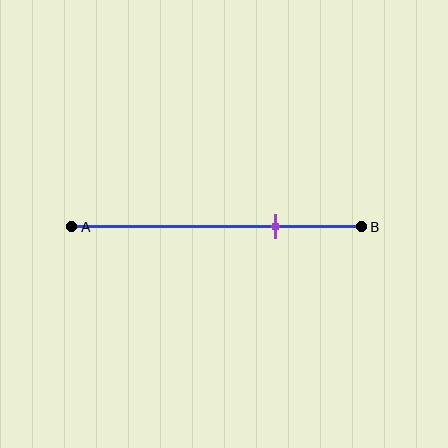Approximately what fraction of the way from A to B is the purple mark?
The purple mark is approximately 70% of the way from A to B.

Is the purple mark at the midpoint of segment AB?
No, the mark is at about 70% from A, not at the 50% midpoint.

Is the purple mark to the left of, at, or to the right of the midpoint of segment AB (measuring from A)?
The purple mark is to the right of the midpoint of segment AB.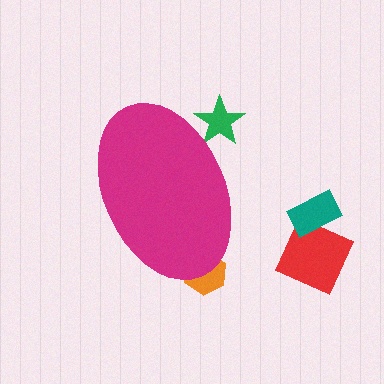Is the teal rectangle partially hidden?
No, the teal rectangle is fully visible.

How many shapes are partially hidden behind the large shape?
2 shapes are partially hidden.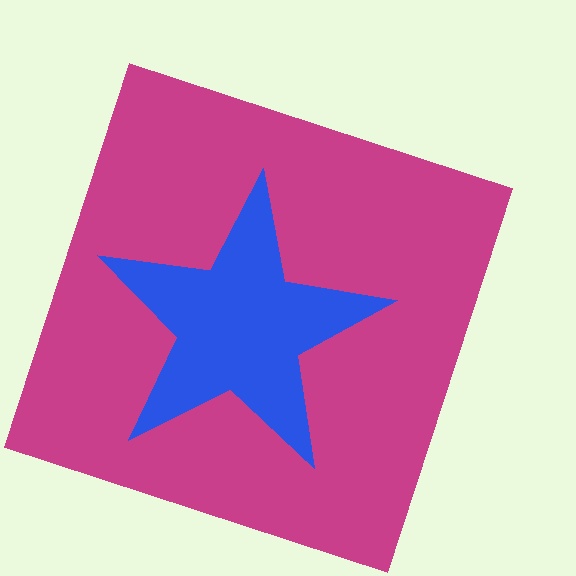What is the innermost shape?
The blue star.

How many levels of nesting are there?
2.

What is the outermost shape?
The magenta square.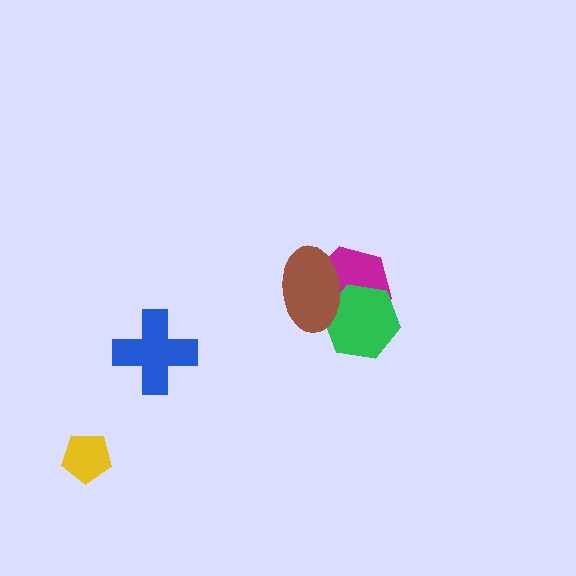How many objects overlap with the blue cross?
0 objects overlap with the blue cross.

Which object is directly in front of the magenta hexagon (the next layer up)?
The green hexagon is directly in front of the magenta hexagon.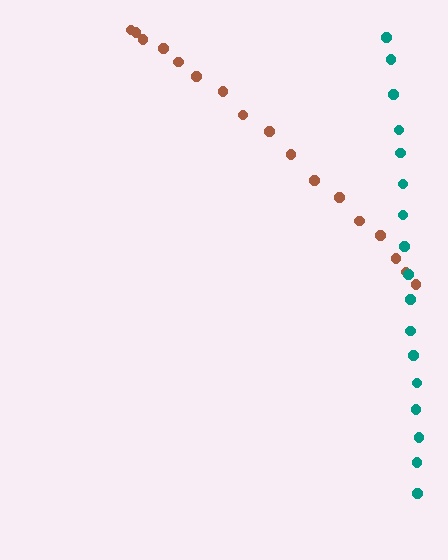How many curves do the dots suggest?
There are 2 distinct paths.